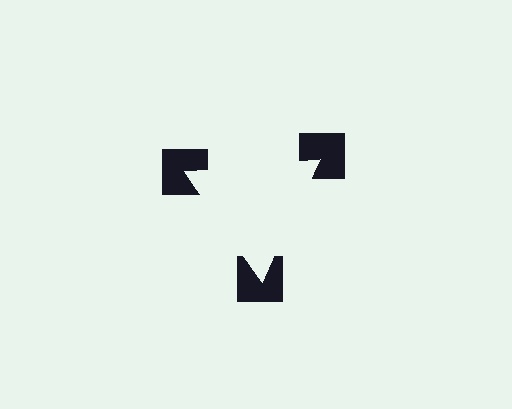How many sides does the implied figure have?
3 sides.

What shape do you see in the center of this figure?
An illusory triangle — its edges are inferred from the aligned wedge cuts in the notched squares, not physically drawn.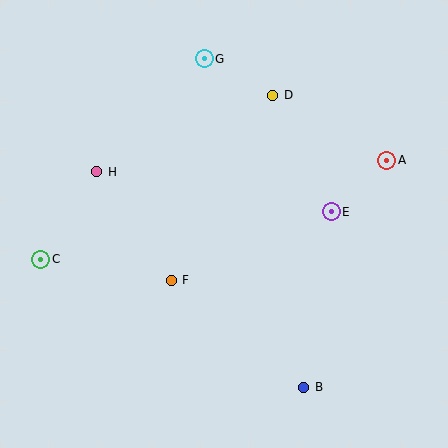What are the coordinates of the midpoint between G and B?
The midpoint between G and B is at (254, 223).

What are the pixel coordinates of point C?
Point C is at (41, 259).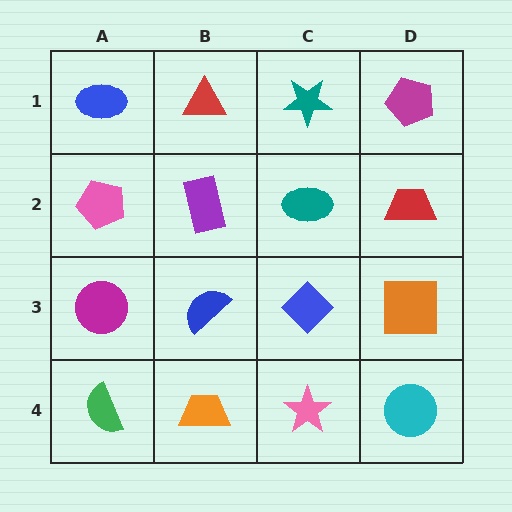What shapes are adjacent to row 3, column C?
A teal ellipse (row 2, column C), a pink star (row 4, column C), a blue semicircle (row 3, column B), an orange square (row 3, column D).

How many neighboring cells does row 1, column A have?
2.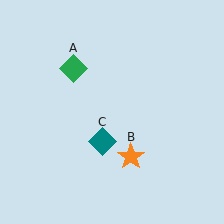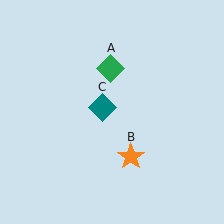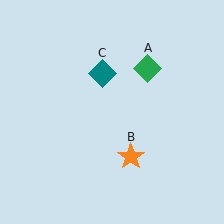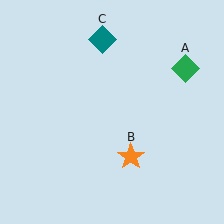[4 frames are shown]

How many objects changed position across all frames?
2 objects changed position: green diamond (object A), teal diamond (object C).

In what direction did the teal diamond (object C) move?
The teal diamond (object C) moved up.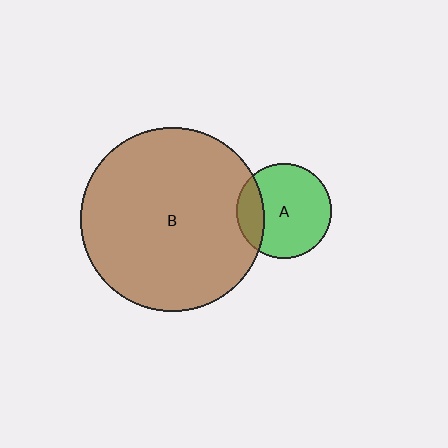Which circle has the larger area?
Circle B (brown).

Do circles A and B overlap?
Yes.